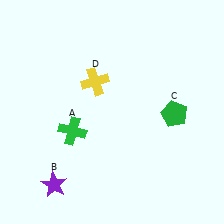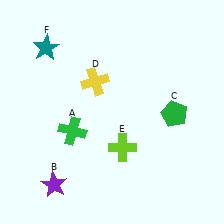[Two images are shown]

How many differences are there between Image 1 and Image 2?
There are 2 differences between the two images.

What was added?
A lime cross (E), a teal star (F) were added in Image 2.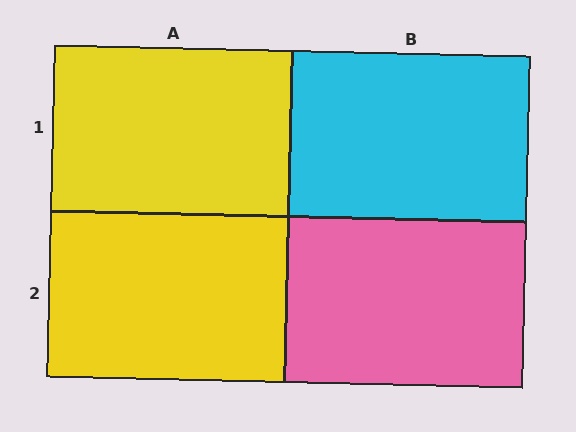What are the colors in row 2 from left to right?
Yellow, pink.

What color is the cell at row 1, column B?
Cyan.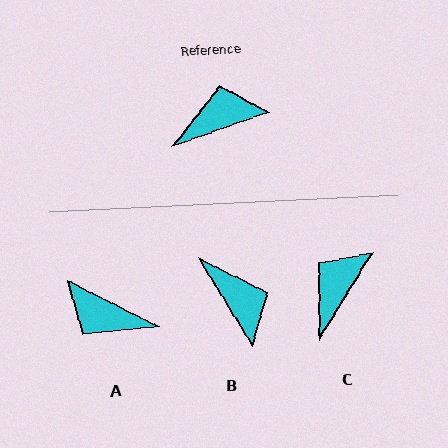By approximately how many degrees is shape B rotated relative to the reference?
Approximately 78 degrees clockwise.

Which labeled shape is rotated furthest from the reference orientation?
A, about 134 degrees away.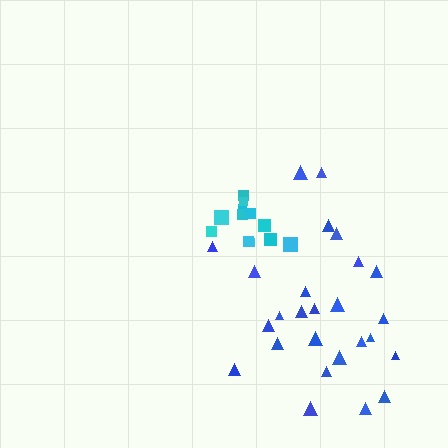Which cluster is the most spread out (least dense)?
Blue.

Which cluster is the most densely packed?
Cyan.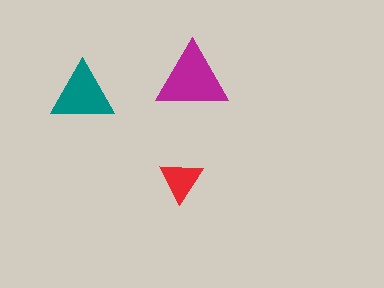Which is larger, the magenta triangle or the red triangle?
The magenta one.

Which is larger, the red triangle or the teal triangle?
The teal one.